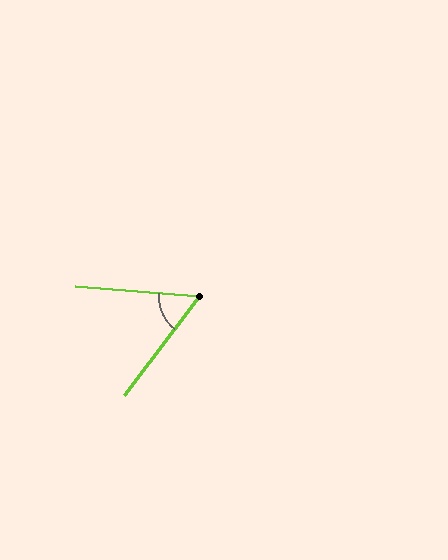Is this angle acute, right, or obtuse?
It is acute.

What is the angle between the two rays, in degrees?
Approximately 57 degrees.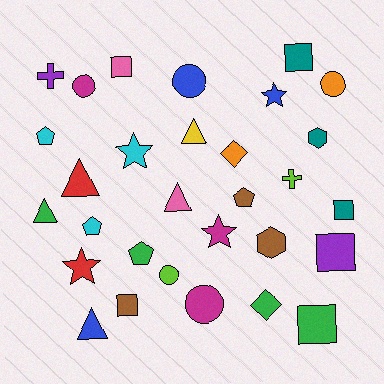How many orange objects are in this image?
There are 2 orange objects.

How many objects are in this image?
There are 30 objects.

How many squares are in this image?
There are 6 squares.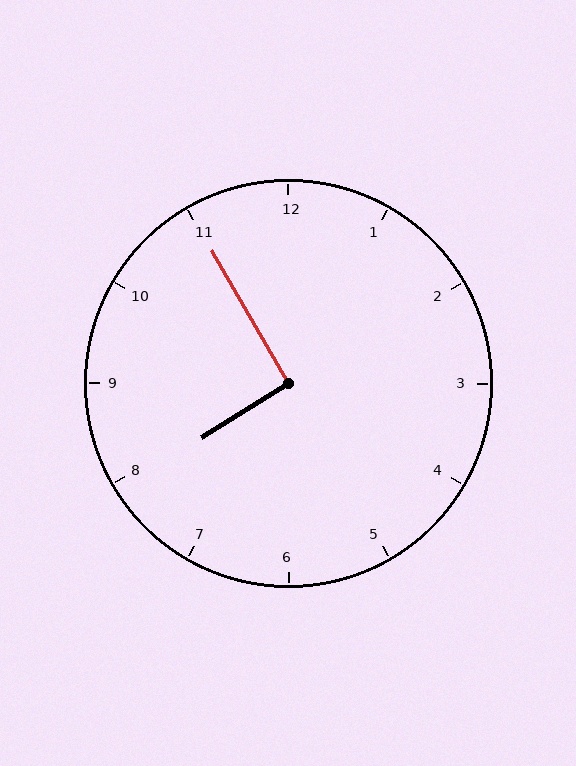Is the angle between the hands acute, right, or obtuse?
It is right.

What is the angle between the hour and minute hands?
Approximately 92 degrees.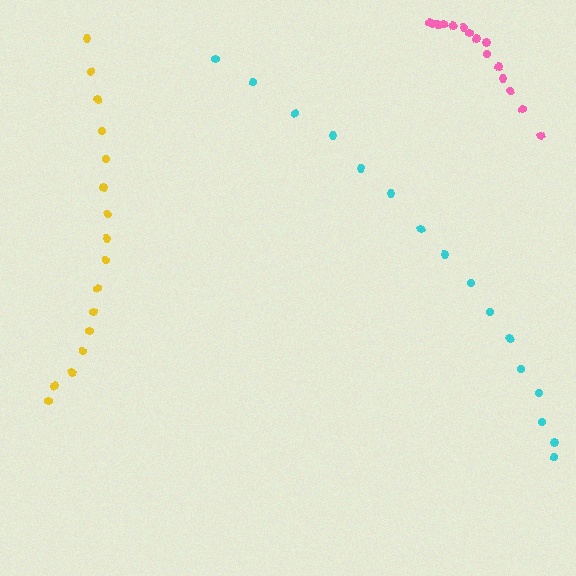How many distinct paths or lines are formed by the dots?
There are 3 distinct paths.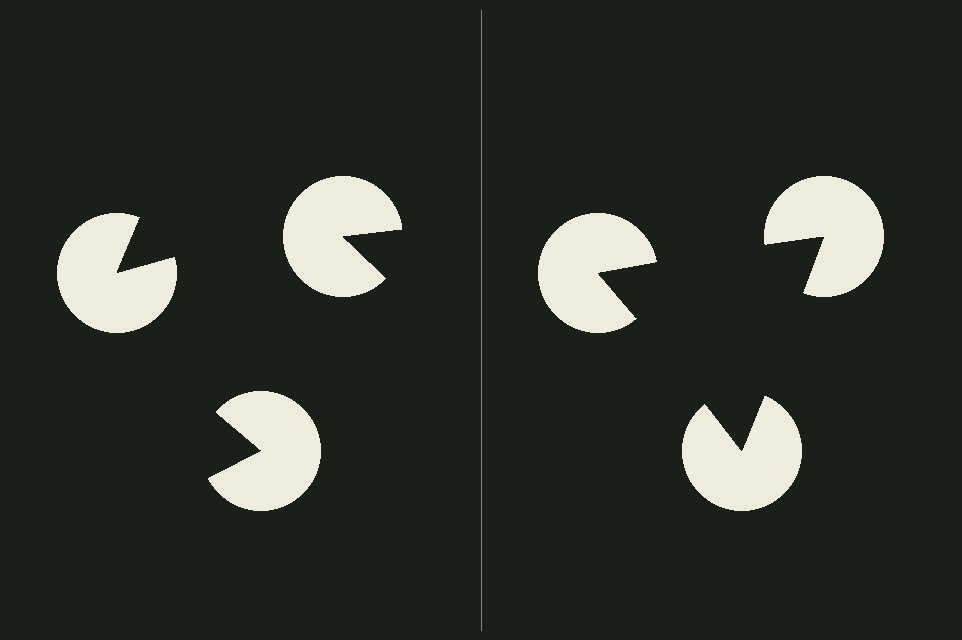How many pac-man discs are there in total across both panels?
6 — 3 on each side.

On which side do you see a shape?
An illusory triangle appears on the right side. On the left side the wedge cuts are rotated, so no coherent shape forms.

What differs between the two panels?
The pac-man discs are positioned identically on both sides; only the wedge orientations differ. On the right they align to a triangle; on the left they are misaligned.